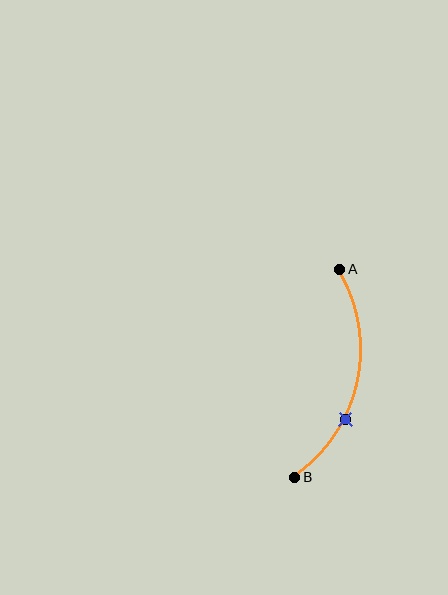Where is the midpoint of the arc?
The arc midpoint is the point on the curve farthest from the straight line joining A and B. It sits to the right of that line.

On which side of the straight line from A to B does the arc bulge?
The arc bulges to the right of the straight line connecting A and B.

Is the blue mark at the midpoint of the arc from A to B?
No. The blue mark lies on the arc but is closer to endpoint B. The arc midpoint would be at the point on the curve equidistant along the arc from both A and B.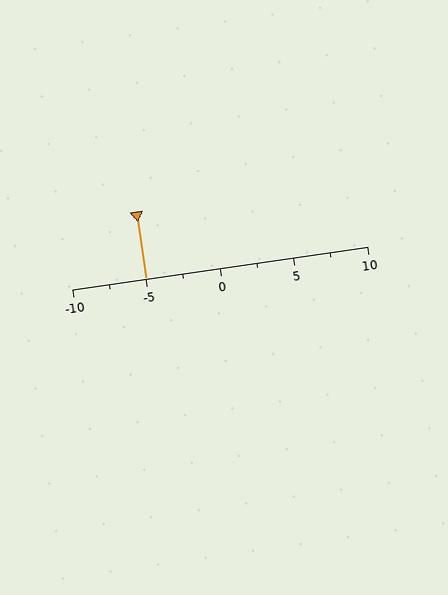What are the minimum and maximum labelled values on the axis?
The axis runs from -10 to 10.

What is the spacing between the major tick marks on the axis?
The major ticks are spaced 5 apart.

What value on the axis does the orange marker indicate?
The marker indicates approximately -5.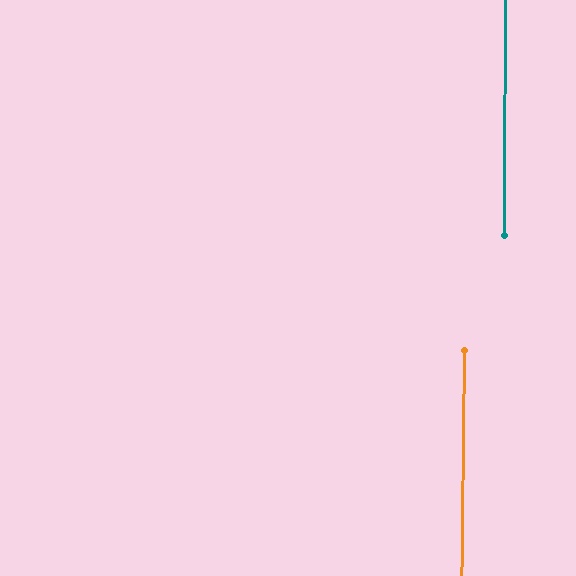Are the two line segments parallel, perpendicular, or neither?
Parallel — their directions differ by only 0.6°.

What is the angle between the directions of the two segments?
Approximately 1 degree.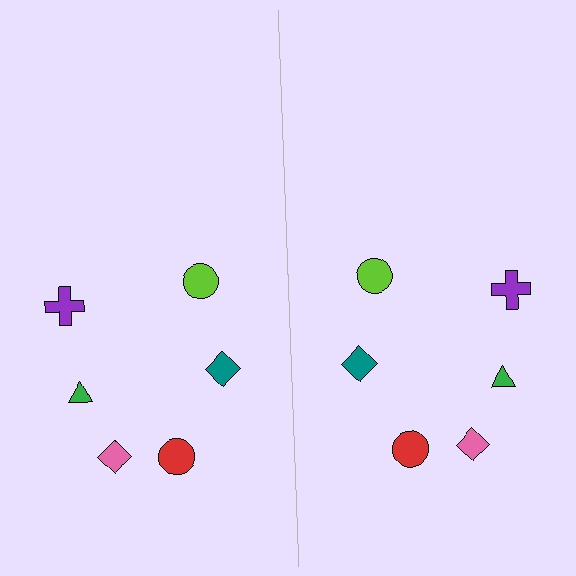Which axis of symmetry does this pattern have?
The pattern has a vertical axis of symmetry running through the center of the image.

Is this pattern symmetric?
Yes, this pattern has bilateral (reflection) symmetry.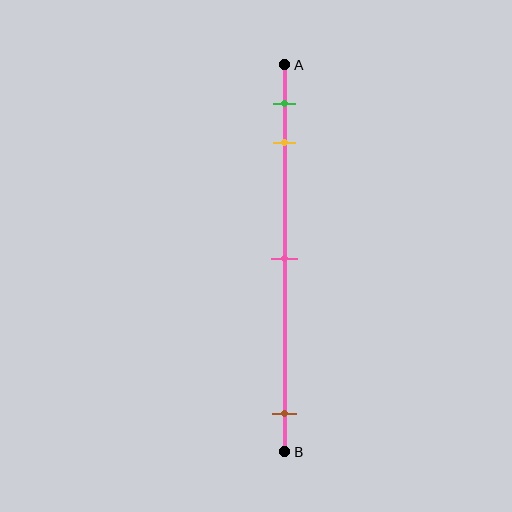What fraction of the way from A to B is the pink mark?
The pink mark is approximately 50% (0.5) of the way from A to B.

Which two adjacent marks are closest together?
The green and yellow marks are the closest adjacent pair.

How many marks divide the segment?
There are 4 marks dividing the segment.